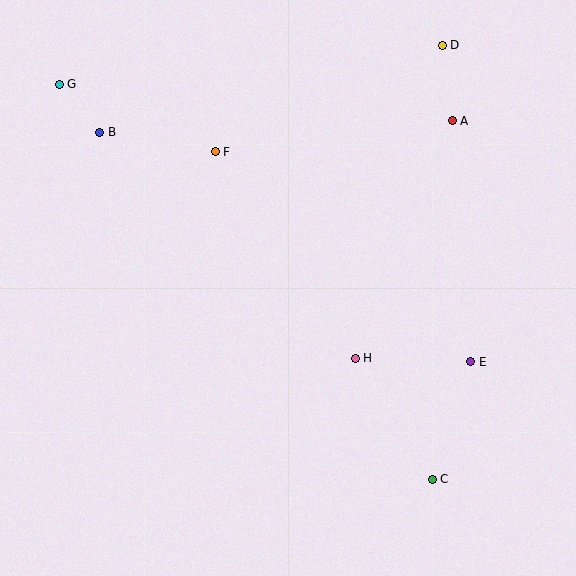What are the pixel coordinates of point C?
Point C is at (432, 479).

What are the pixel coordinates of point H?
Point H is at (355, 358).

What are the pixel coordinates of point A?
Point A is at (452, 121).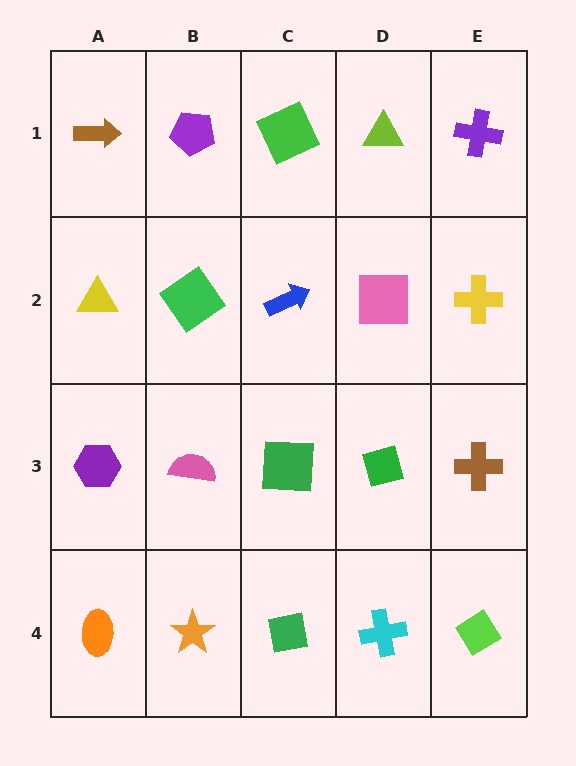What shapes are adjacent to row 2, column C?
A green square (row 1, column C), a green square (row 3, column C), a green diamond (row 2, column B), a pink square (row 2, column D).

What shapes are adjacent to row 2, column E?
A purple cross (row 1, column E), a brown cross (row 3, column E), a pink square (row 2, column D).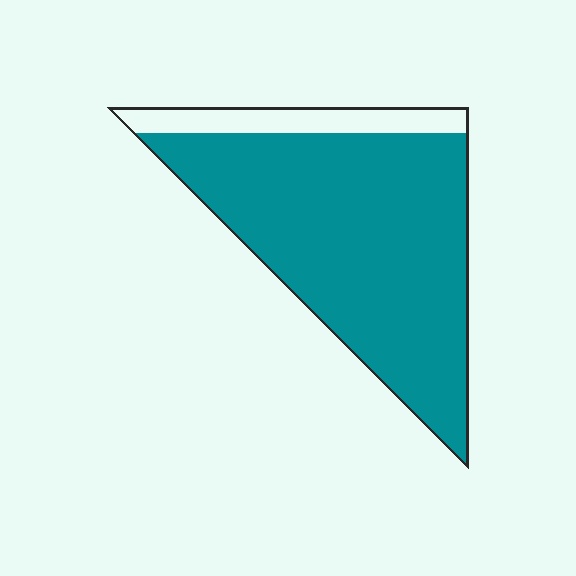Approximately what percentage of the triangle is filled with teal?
Approximately 85%.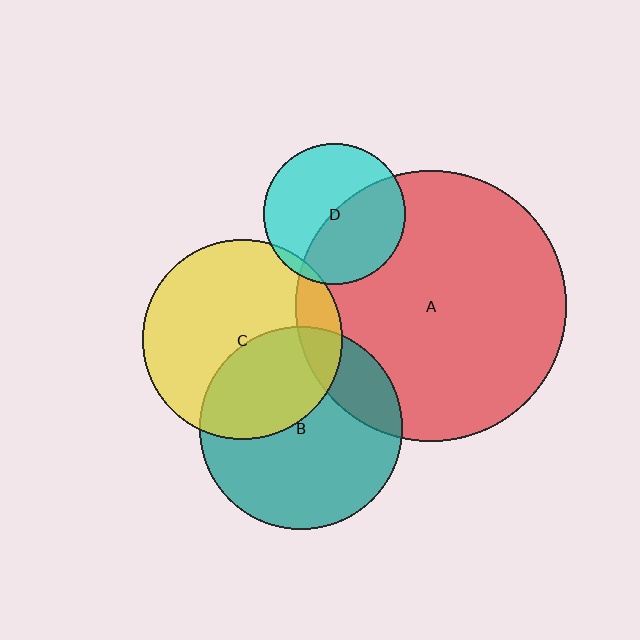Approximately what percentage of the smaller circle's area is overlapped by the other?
Approximately 5%.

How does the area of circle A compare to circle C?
Approximately 1.8 times.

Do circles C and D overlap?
Yes.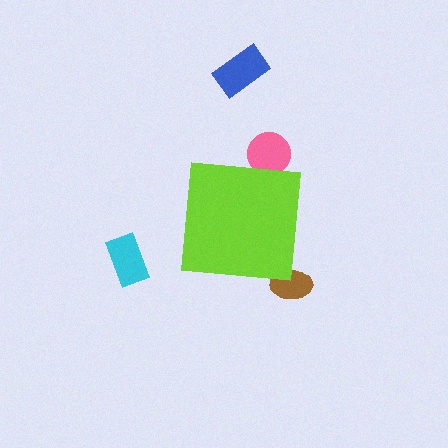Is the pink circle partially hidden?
Yes, the pink circle is partially hidden behind the lime square.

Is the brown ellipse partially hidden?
Yes, the brown ellipse is partially hidden behind the lime square.